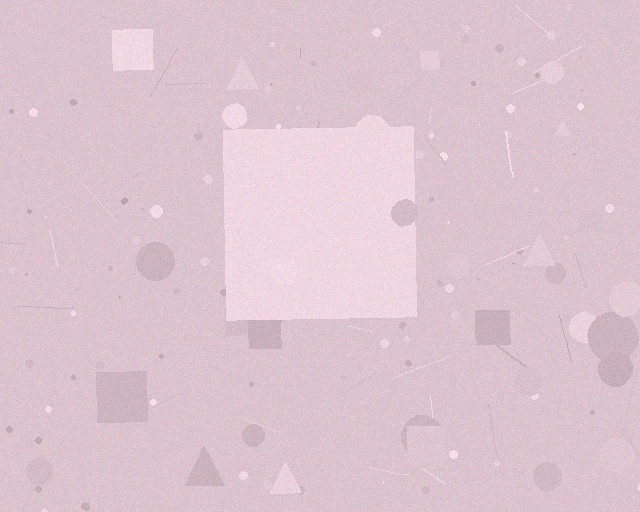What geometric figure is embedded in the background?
A square is embedded in the background.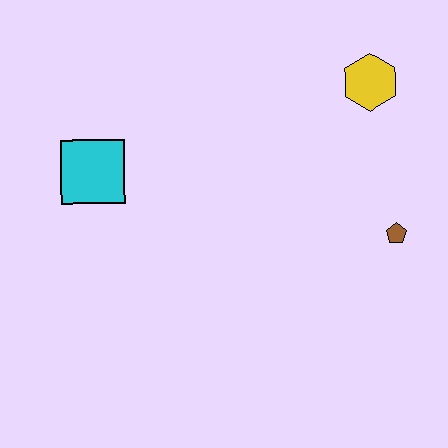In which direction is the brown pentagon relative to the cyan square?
The brown pentagon is to the right of the cyan square.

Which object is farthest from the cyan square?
The brown pentagon is farthest from the cyan square.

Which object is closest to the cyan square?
The yellow hexagon is closest to the cyan square.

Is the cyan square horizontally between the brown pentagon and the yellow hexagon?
No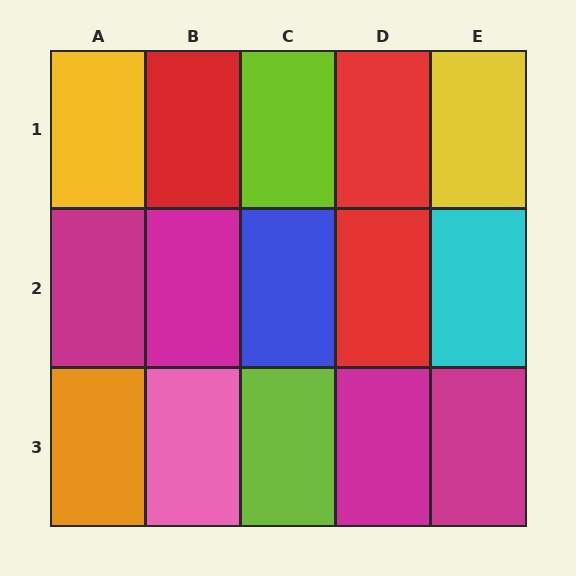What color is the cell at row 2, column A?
Magenta.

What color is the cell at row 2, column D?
Red.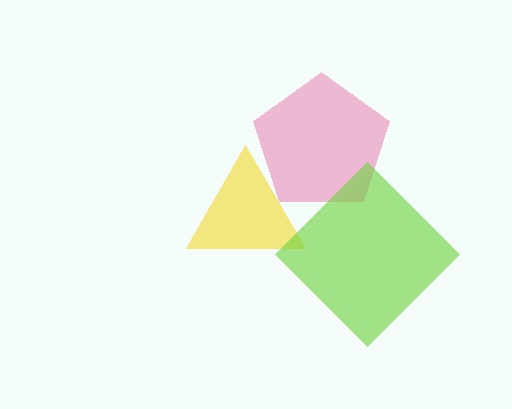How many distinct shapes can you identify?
There are 3 distinct shapes: a yellow triangle, a pink pentagon, a lime diamond.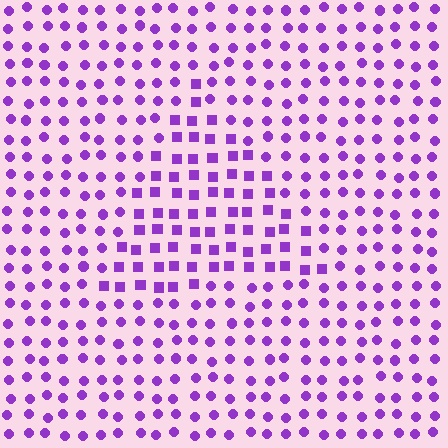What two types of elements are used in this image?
The image uses squares inside the triangle region and circles outside it.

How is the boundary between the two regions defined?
The boundary is defined by a change in element shape: squares inside vs. circles outside. All elements share the same color and spacing.